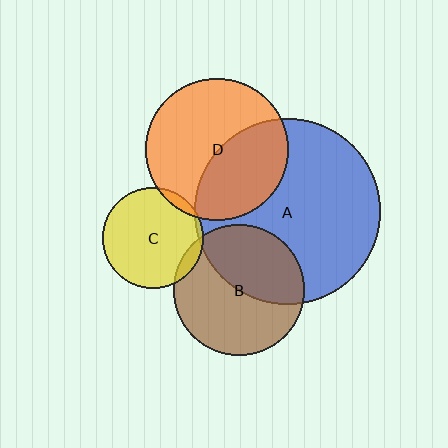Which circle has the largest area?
Circle A (blue).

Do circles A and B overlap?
Yes.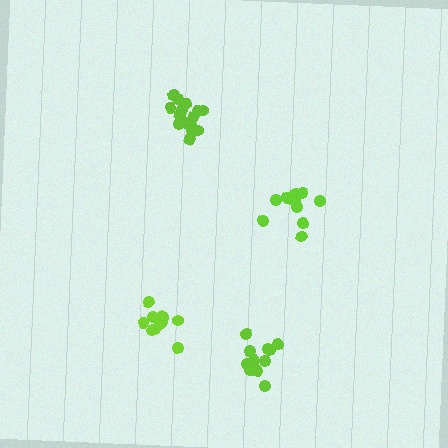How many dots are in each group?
Group 1: 15 dots, Group 2: 11 dots, Group 3: 12 dots, Group 4: 12 dots (50 total).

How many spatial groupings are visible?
There are 4 spatial groupings.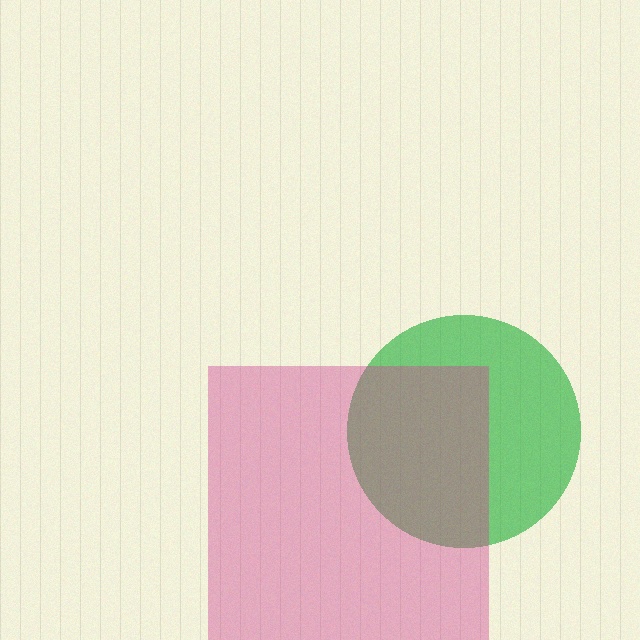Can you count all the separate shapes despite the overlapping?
Yes, there are 2 separate shapes.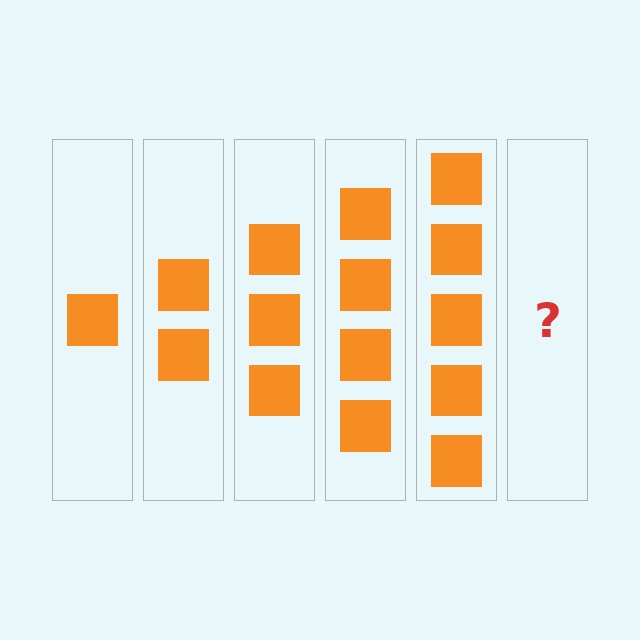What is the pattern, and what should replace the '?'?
The pattern is that each step adds one more square. The '?' should be 6 squares.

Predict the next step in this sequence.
The next step is 6 squares.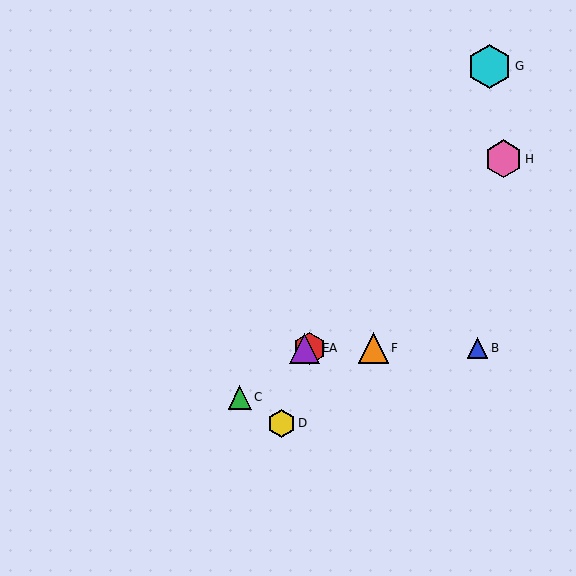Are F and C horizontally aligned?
No, F is at y≈348 and C is at y≈397.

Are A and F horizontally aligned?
Yes, both are at y≈348.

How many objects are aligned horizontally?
4 objects (A, B, E, F) are aligned horizontally.